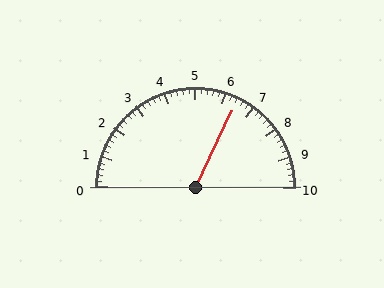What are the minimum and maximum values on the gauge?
The gauge ranges from 0 to 10.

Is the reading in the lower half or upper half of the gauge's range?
The reading is in the upper half of the range (0 to 10).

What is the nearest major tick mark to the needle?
The nearest major tick mark is 6.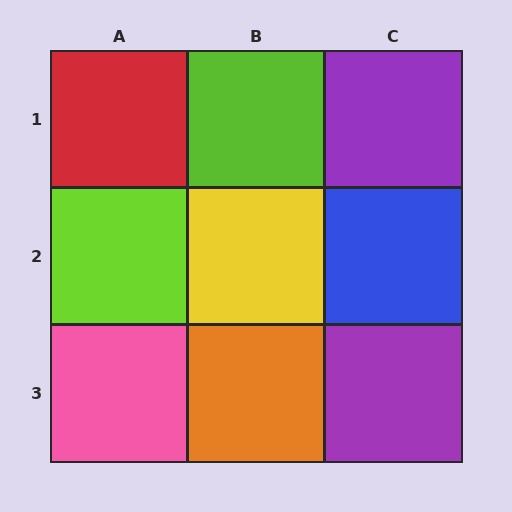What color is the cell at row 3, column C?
Purple.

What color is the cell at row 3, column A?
Pink.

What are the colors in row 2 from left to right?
Lime, yellow, blue.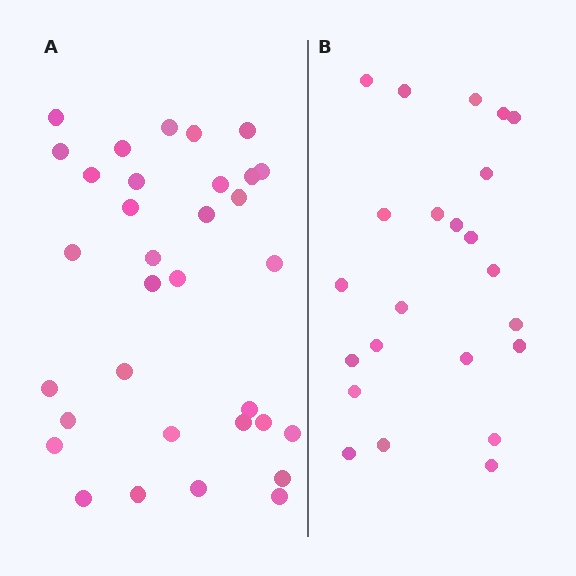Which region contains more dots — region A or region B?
Region A (the left region) has more dots.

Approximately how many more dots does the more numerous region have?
Region A has roughly 10 or so more dots than region B.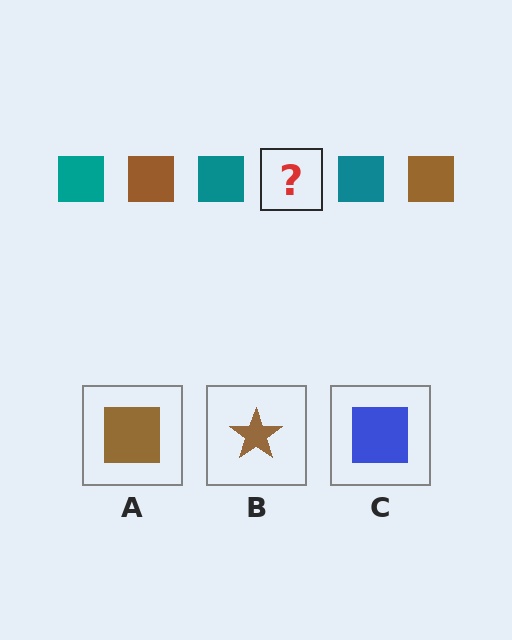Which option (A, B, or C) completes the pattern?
A.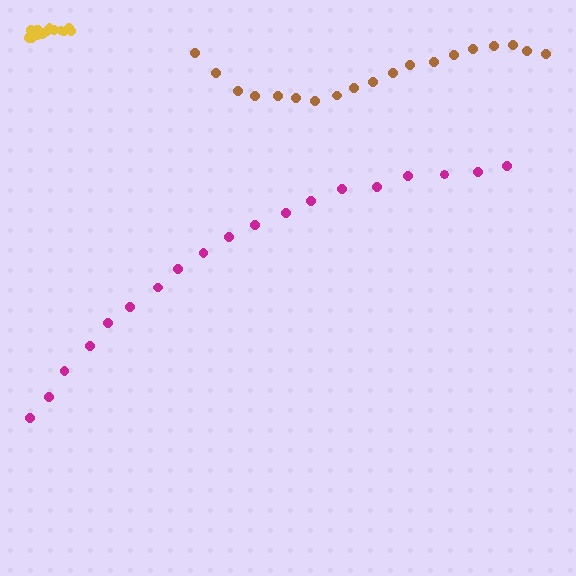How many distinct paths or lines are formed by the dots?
There are 3 distinct paths.